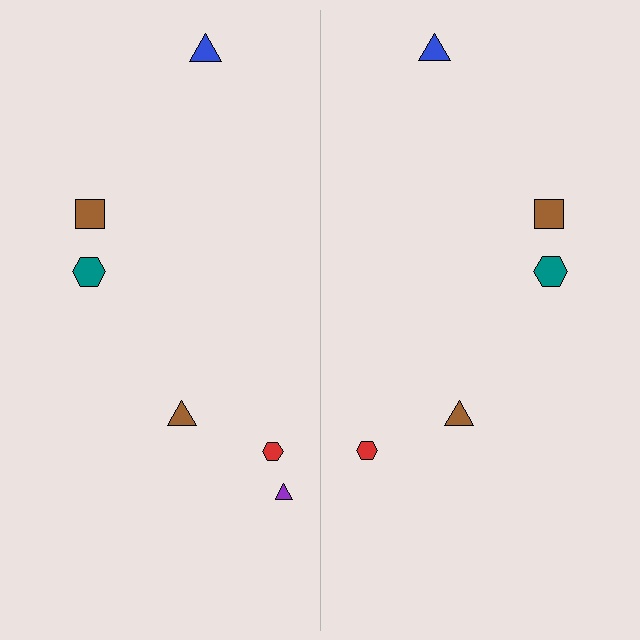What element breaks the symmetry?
A purple triangle is missing from the right side.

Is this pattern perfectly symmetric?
No, the pattern is not perfectly symmetric. A purple triangle is missing from the right side.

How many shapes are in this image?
There are 11 shapes in this image.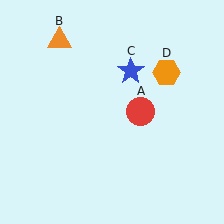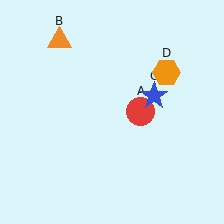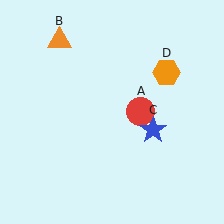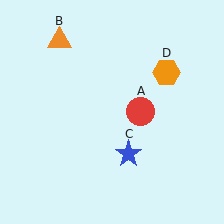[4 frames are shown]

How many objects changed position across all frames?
1 object changed position: blue star (object C).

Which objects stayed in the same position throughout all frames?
Red circle (object A) and orange triangle (object B) and orange hexagon (object D) remained stationary.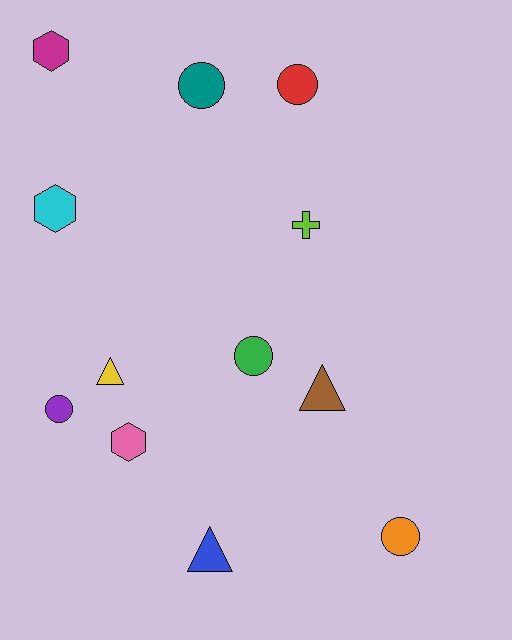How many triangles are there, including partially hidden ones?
There are 3 triangles.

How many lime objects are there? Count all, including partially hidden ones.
There is 1 lime object.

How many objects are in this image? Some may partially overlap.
There are 12 objects.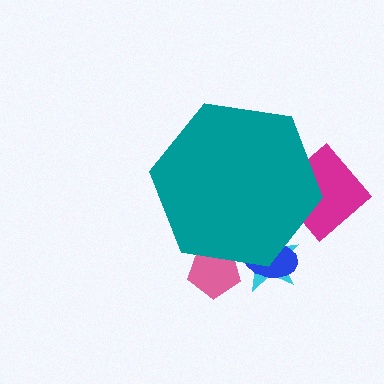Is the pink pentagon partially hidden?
Yes, the pink pentagon is partially hidden behind the teal hexagon.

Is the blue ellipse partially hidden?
Yes, the blue ellipse is partially hidden behind the teal hexagon.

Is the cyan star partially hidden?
Yes, the cyan star is partially hidden behind the teal hexagon.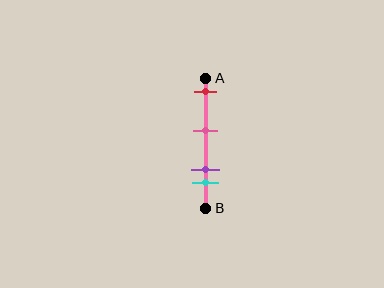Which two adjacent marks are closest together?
The purple and cyan marks are the closest adjacent pair.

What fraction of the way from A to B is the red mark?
The red mark is approximately 10% (0.1) of the way from A to B.